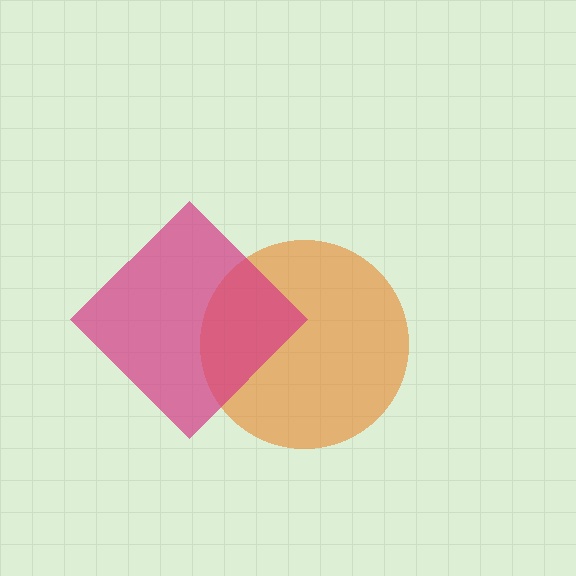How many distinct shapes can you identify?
There are 2 distinct shapes: an orange circle, a magenta diamond.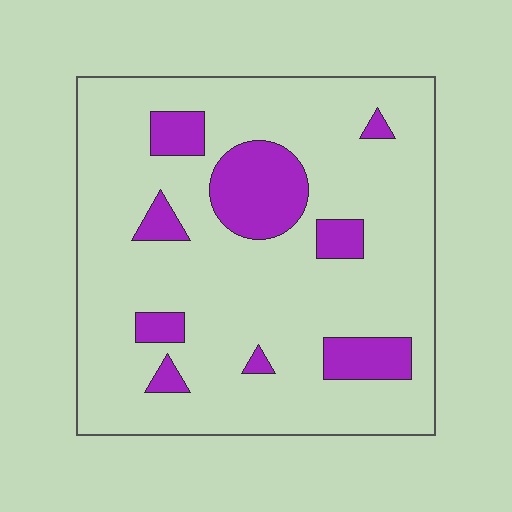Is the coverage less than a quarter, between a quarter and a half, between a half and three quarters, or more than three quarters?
Less than a quarter.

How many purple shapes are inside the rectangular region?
9.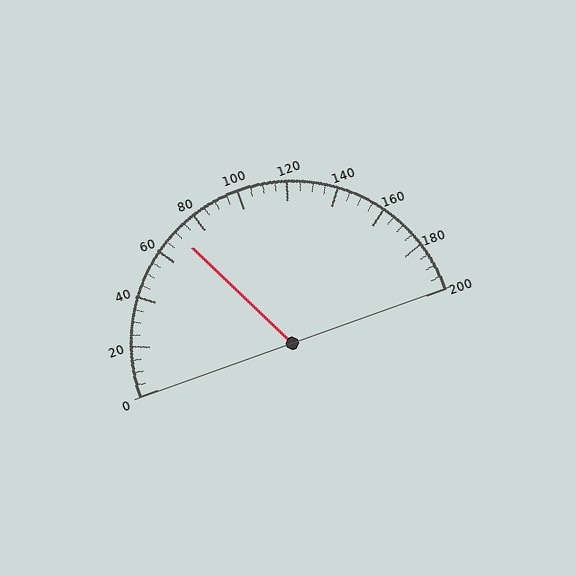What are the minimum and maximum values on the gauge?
The gauge ranges from 0 to 200.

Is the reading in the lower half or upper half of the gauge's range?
The reading is in the lower half of the range (0 to 200).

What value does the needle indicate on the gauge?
The needle indicates approximately 70.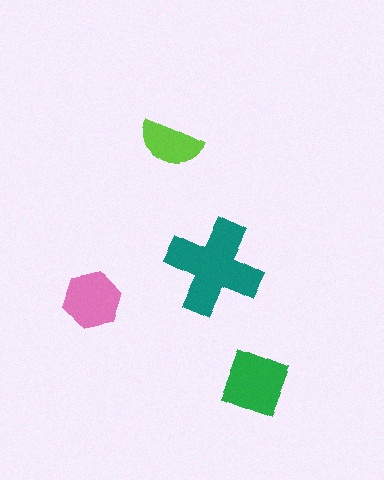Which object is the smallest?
The lime semicircle.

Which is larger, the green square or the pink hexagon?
The green square.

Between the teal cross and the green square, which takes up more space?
The teal cross.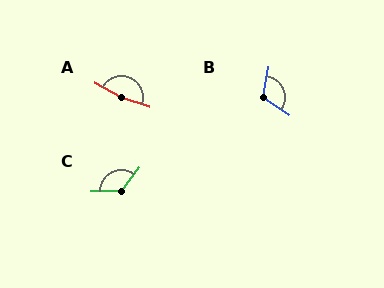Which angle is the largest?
A, at approximately 170 degrees.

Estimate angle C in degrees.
Approximately 128 degrees.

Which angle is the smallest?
B, at approximately 114 degrees.